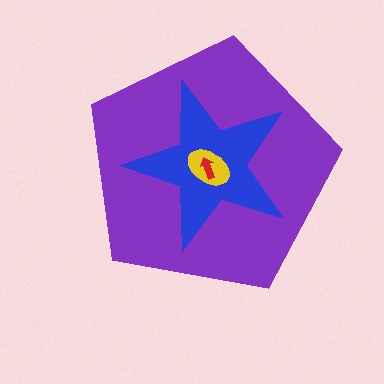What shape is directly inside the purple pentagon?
The blue star.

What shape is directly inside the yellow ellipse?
The red arrow.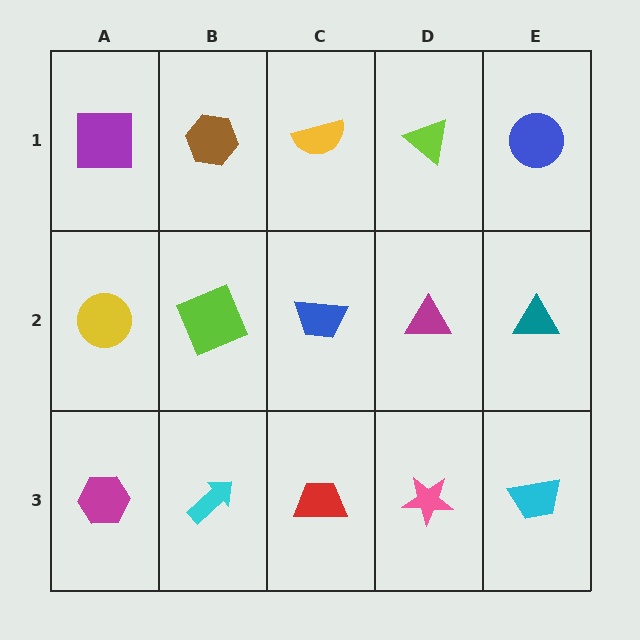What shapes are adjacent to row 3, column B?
A lime square (row 2, column B), a magenta hexagon (row 3, column A), a red trapezoid (row 3, column C).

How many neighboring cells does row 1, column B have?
3.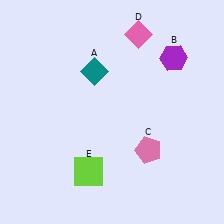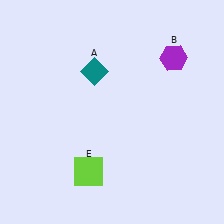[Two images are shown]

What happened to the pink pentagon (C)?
The pink pentagon (C) was removed in Image 2. It was in the bottom-right area of Image 1.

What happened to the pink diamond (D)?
The pink diamond (D) was removed in Image 2. It was in the top-right area of Image 1.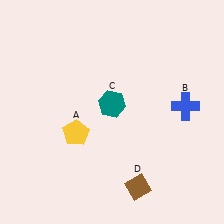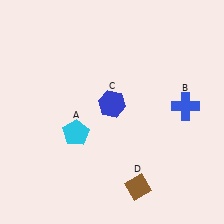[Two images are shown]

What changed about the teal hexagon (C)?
In Image 1, C is teal. In Image 2, it changed to blue.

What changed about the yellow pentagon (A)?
In Image 1, A is yellow. In Image 2, it changed to cyan.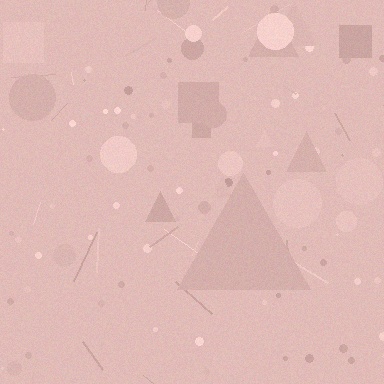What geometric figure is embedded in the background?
A triangle is embedded in the background.